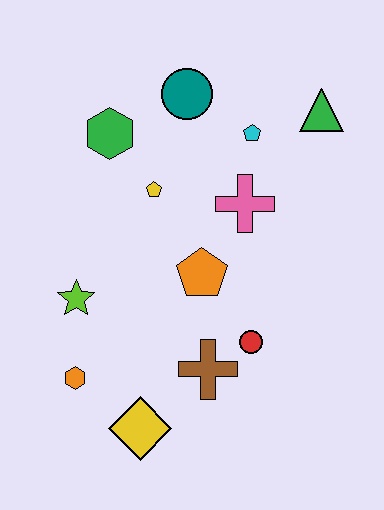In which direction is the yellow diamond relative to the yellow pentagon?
The yellow diamond is below the yellow pentagon.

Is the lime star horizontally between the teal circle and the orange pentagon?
No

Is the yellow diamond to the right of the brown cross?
No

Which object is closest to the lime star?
The orange hexagon is closest to the lime star.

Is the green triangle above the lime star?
Yes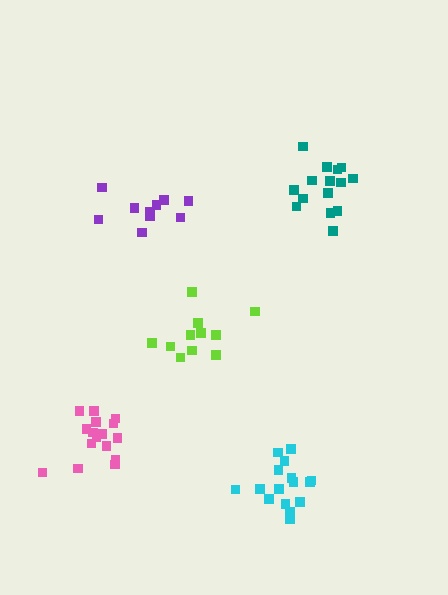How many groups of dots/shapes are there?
There are 5 groups.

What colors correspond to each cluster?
The clusters are colored: purple, lime, cyan, teal, pink.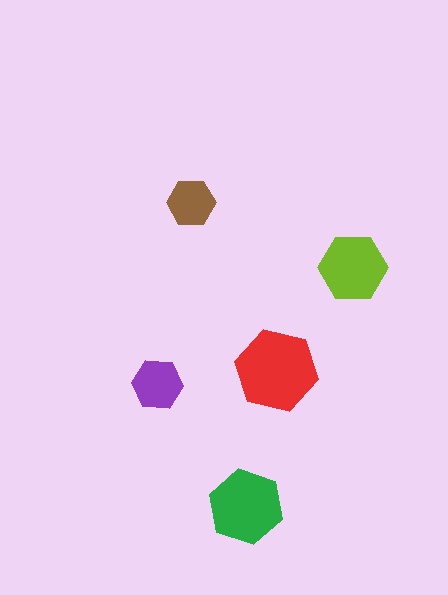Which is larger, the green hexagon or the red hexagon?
The red one.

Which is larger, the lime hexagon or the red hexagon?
The red one.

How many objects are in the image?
There are 5 objects in the image.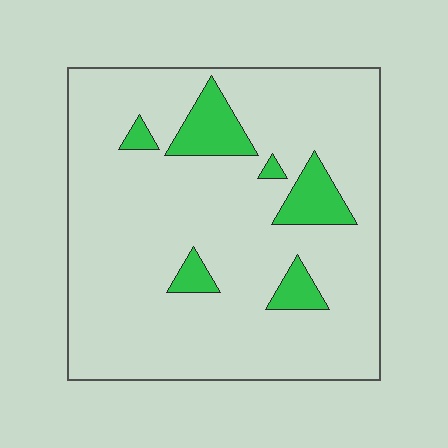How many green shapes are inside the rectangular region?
6.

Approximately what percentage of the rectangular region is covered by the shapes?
Approximately 10%.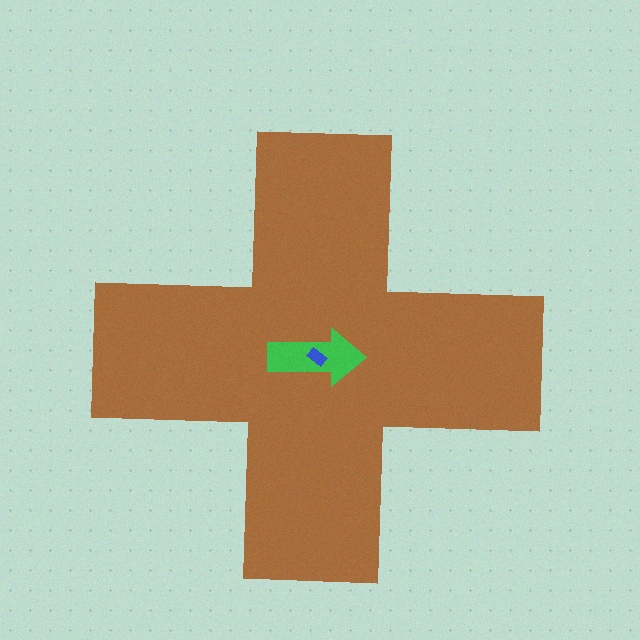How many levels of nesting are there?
3.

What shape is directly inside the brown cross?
The green arrow.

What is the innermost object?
The blue rectangle.